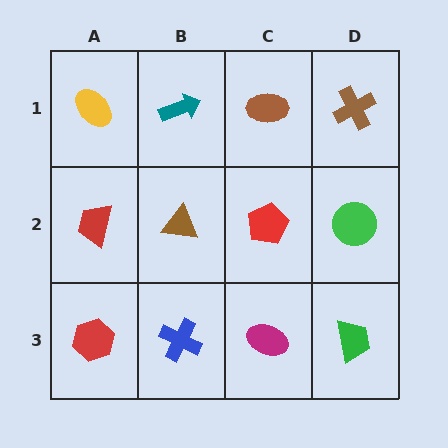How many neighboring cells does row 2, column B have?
4.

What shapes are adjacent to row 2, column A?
A yellow ellipse (row 1, column A), a red hexagon (row 3, column A), a brown triangle (row 2, column B).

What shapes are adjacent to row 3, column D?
A green circle (row 2, column D), a magenta ellipse (row 3, column C).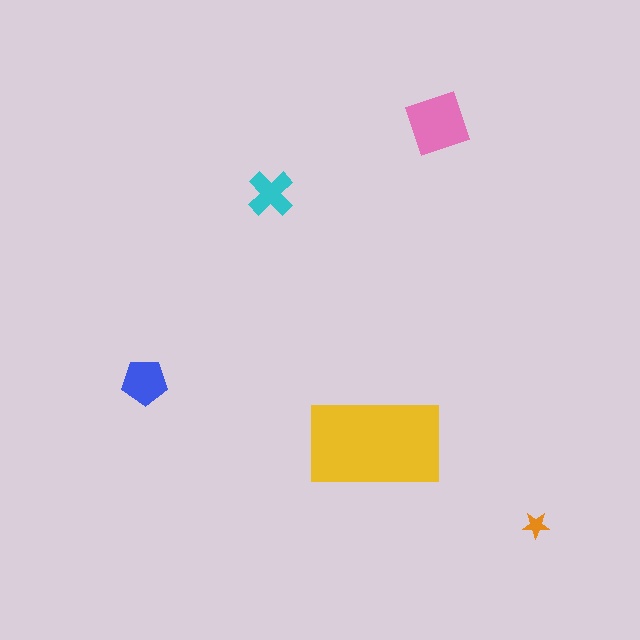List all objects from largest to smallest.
The yellow rectangle, the pink diamond, the blue pentagon, the cyan cross, the orange star.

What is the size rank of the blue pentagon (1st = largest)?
3rd.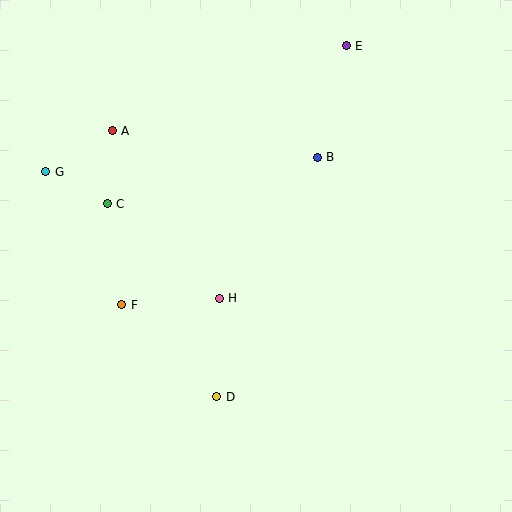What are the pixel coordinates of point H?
Point H is at (219, 298).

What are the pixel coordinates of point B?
Point B is at (317, 157).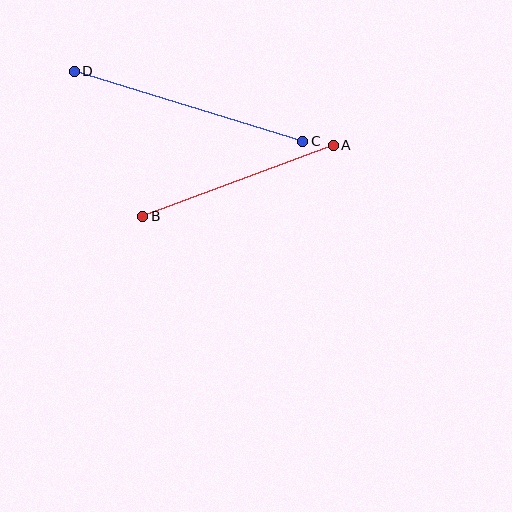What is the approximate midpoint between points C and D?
The midpoint is at approximately (189, 106) pixels.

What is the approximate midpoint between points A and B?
The midpoint is at approximately (238, 181) pixels.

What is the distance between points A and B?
The distance is approximately 203 pixels.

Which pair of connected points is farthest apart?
Points C and D are farthest apart.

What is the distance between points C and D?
The distance is approximately 239 pixels.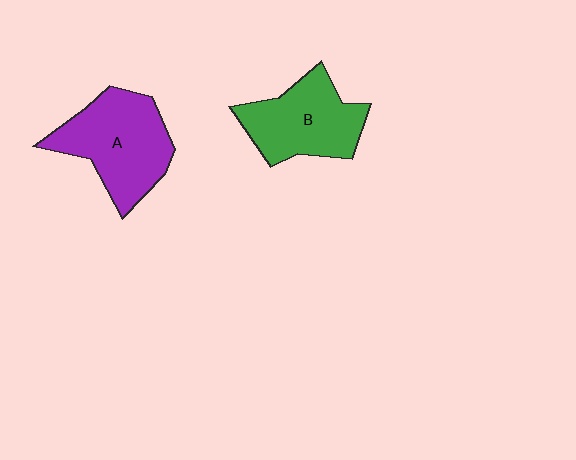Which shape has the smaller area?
Shape B (green).